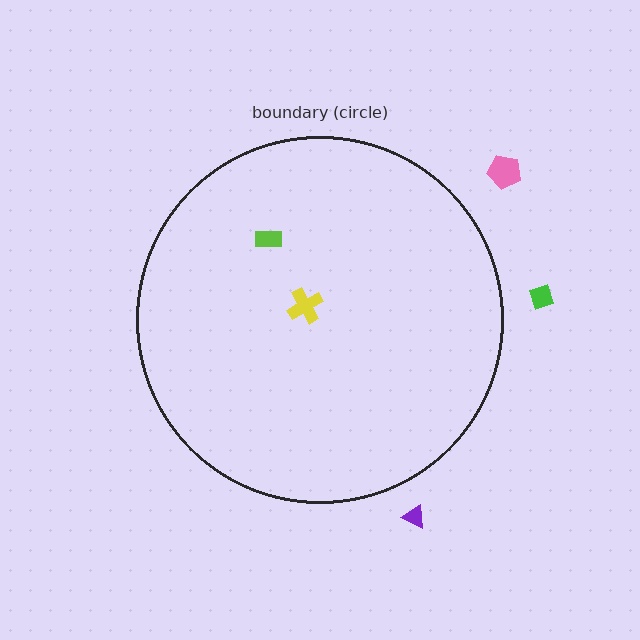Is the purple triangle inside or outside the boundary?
Outside.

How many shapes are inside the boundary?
2 inside, 3 outside.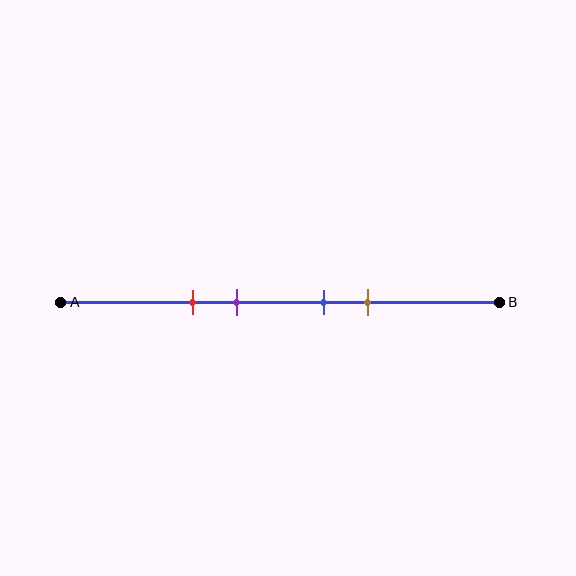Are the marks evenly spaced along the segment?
No, the marks are not evenly spaced.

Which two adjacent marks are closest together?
The blue and brown marks are the closest adjacent pair.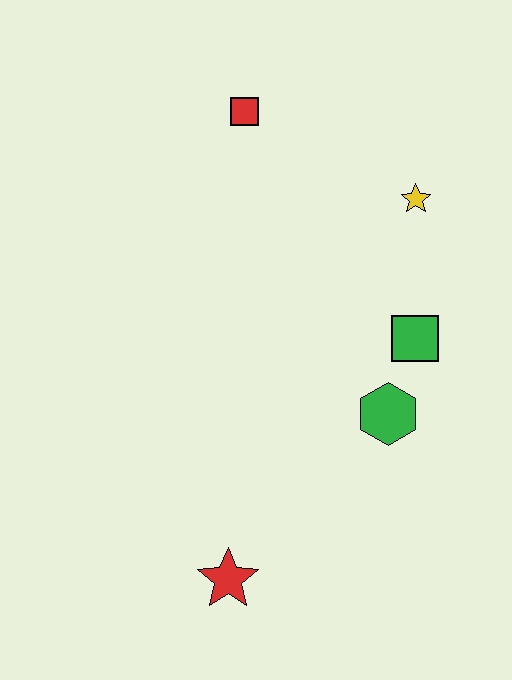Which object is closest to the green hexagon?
The green square is closest to the green hexagon.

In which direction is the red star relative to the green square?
The red star is below the green square.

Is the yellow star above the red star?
Yes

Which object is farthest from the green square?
The red star is farthest from the green square.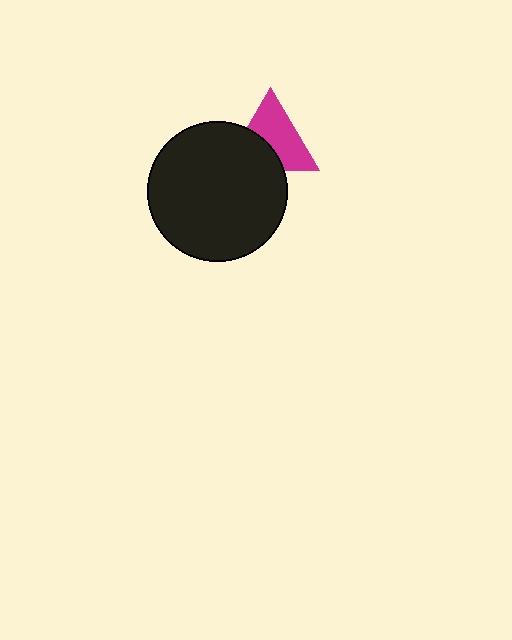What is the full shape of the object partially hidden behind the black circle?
The partially hidden object is a magenta triangle.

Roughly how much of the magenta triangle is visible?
About half of it is visible (roughly 61%).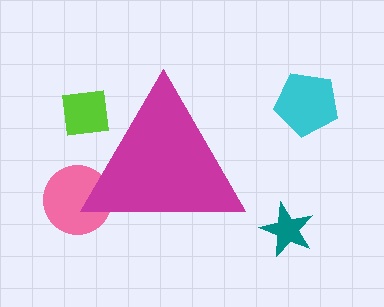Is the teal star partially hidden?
No, the teal star is fully visible.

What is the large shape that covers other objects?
A magenta triangle.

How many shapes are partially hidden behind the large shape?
2 shapes are partially hidden.